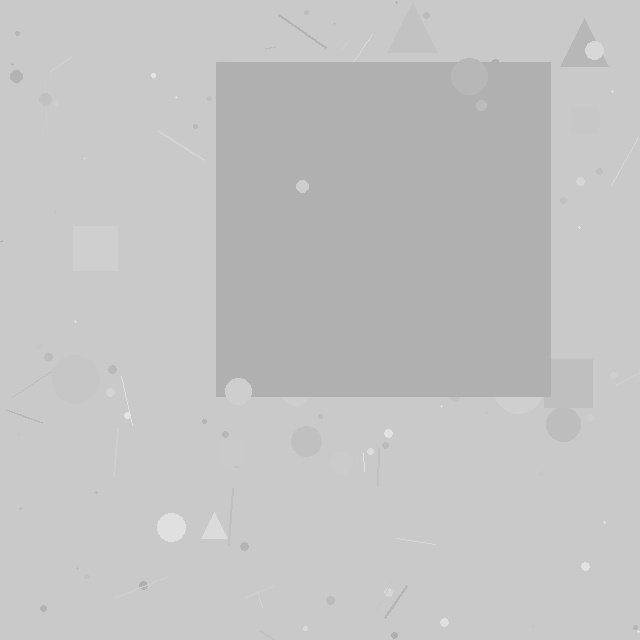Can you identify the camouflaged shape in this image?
The camouflaged shape is a square.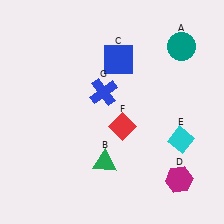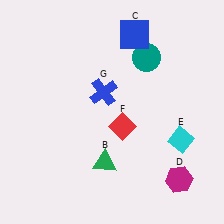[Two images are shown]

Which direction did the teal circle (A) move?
The teal circle (A) moved left.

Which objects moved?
The objects that moved are: the teal circle (A), the blue square (C).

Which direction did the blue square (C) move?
The blue square (C) moved up.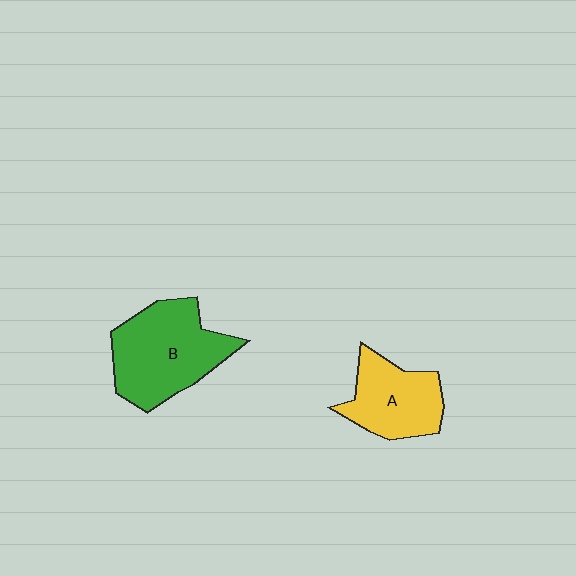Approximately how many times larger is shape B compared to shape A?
Approximately 1.4 times.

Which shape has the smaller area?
Shape A (yellow).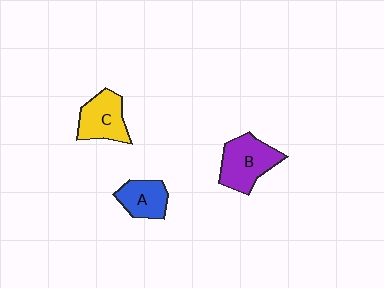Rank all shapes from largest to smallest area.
From largest to smallest: B (purple), C (yellow), A (blue).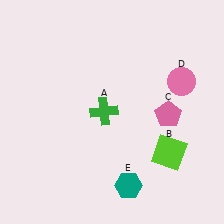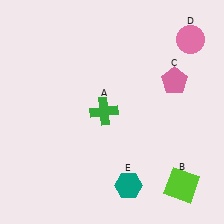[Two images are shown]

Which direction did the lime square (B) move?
The lime square (B) moved down.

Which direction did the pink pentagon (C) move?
The pink pentagon (C) moved up.